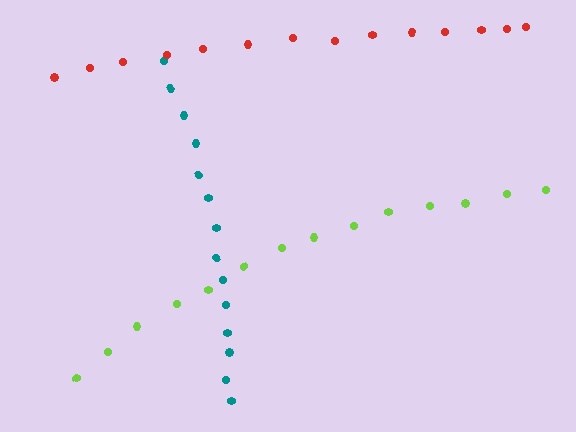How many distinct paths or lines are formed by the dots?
There are 3 distinct paths.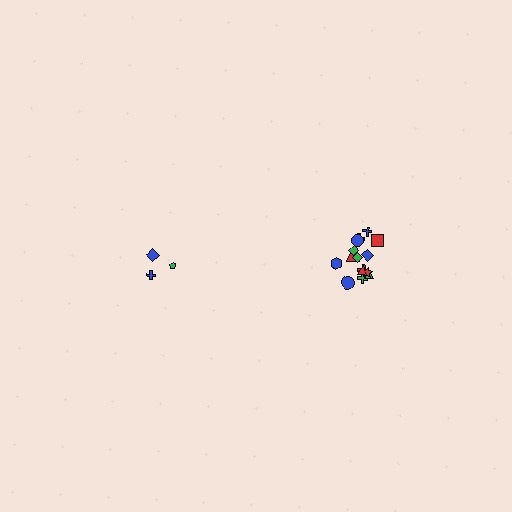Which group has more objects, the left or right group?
The right group.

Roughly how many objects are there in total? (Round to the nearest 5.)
Roughly 20 objects in total.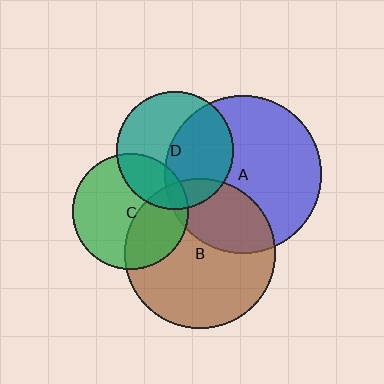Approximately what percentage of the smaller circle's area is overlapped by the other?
Approximately 25%.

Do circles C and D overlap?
Yes.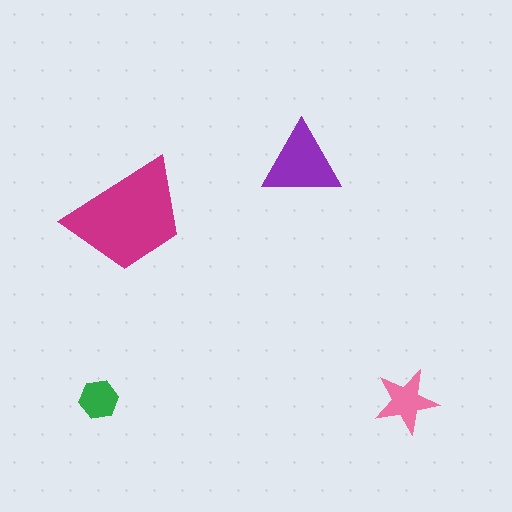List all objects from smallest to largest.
The green hexagon, the pink star, the purple triangle, the magenta trapezoid.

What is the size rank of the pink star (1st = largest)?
3rd.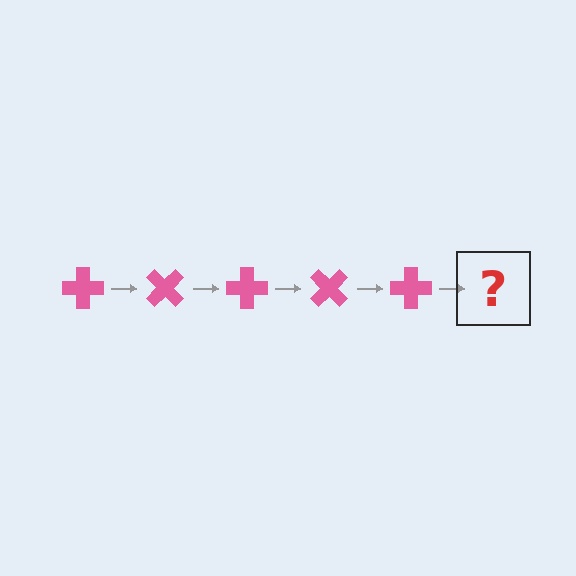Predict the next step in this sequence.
The next step is a pink cross rotated 225 degrees.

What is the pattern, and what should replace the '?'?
The pattern is that the cross rotates 45 degrees each step. The '?' should be a pink cross rotated 225 degrees.